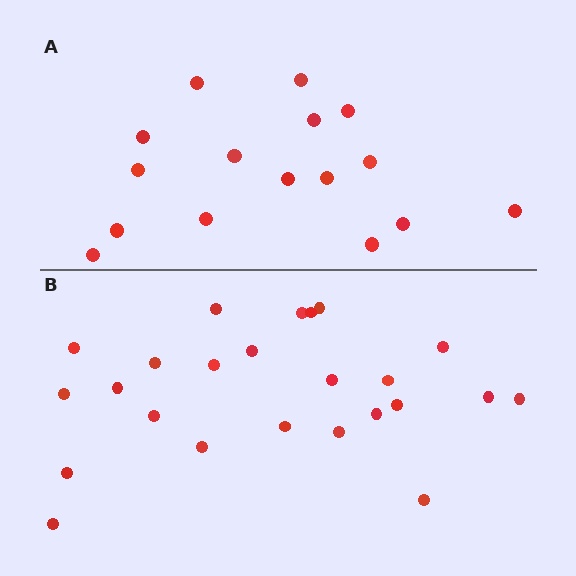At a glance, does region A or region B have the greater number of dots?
Region B (the bottom region) has more dots.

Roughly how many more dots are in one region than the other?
Region B has roughly 8 or so more dots than region A.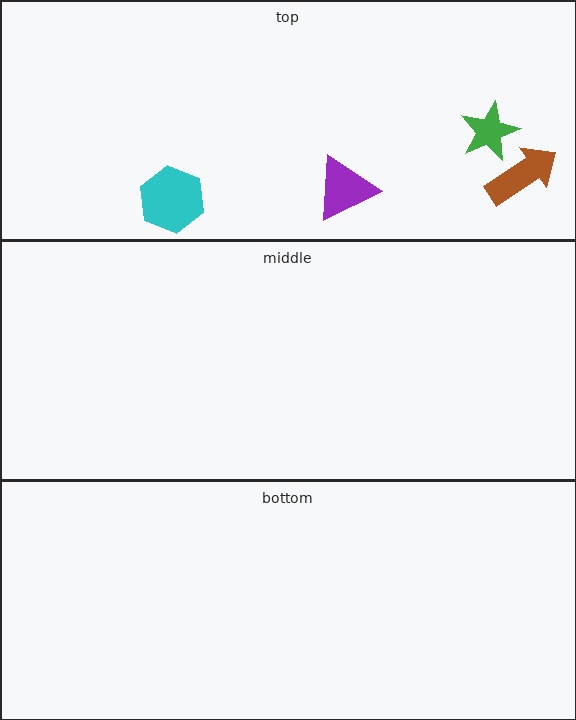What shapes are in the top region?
The cyan hexagon, the brown arrow, the green star, the purple triangle.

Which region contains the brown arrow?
The top region.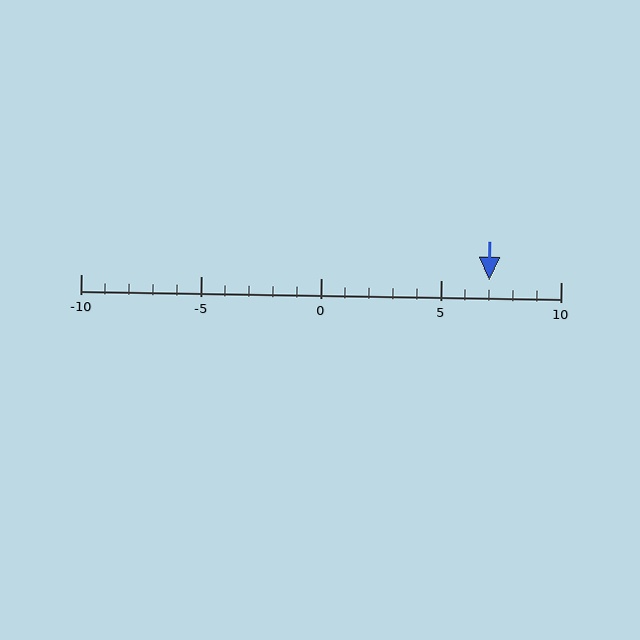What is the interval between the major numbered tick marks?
The major tick marks are spaced 5 units apart.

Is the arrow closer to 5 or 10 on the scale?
The arrow is closer to 5.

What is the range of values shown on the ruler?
The ruler shows values from -10 to 10.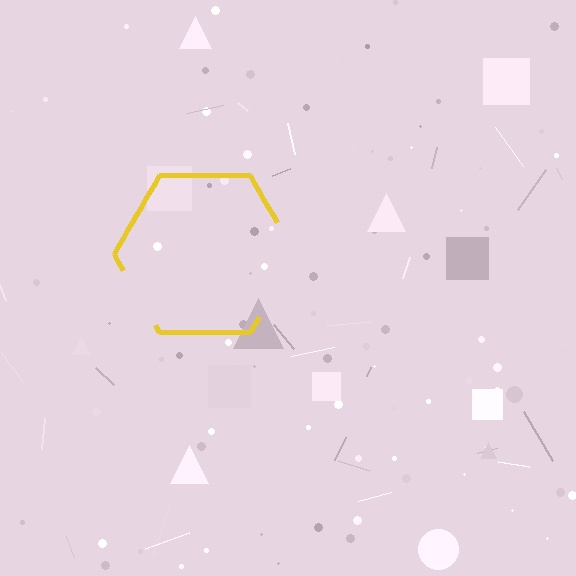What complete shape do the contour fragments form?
The contour fragments form a hexagon.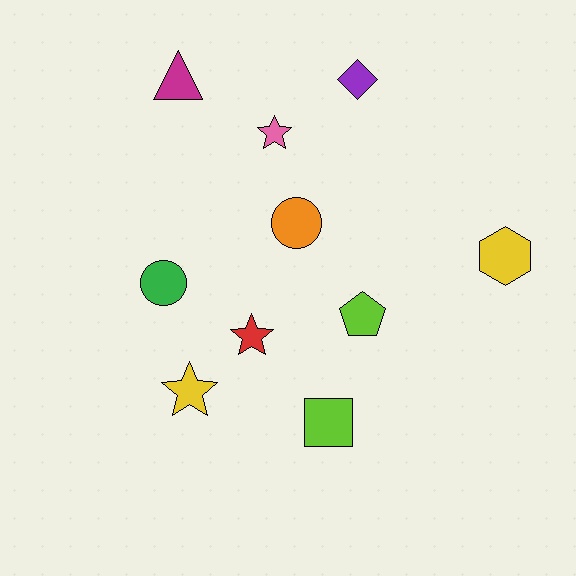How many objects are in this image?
There are 10 objects.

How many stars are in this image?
There are 3 stars.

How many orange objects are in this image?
There is 1 orange object.